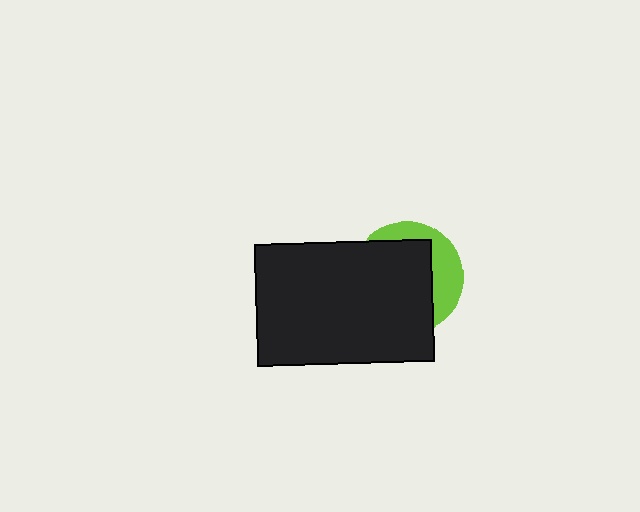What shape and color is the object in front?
The object in front is a black rectangle.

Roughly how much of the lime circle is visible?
A small part of it is visible (roughly 32%).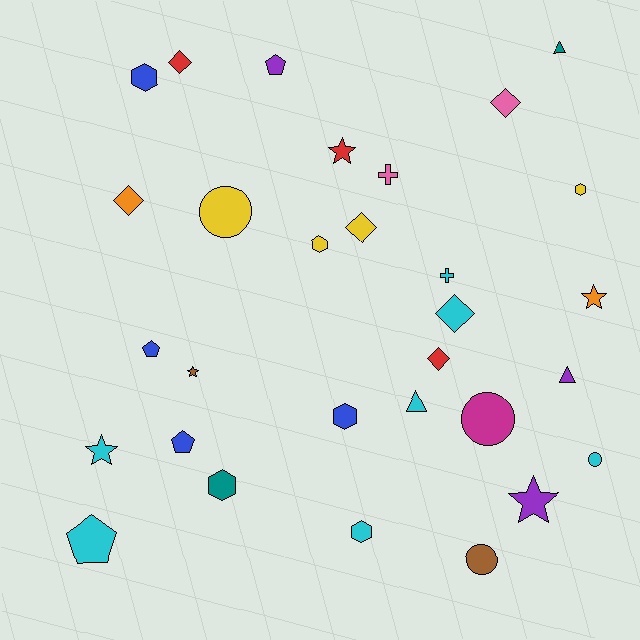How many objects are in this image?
There are 30 objects.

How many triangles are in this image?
There are 3 triangles.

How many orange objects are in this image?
There are 2 orange objects.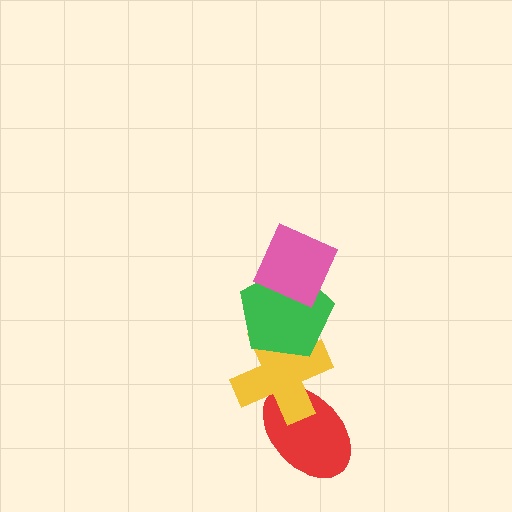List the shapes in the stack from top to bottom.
From top to bottom: the pink diamond, the green pentagon, the yellow cross, the red ellipse.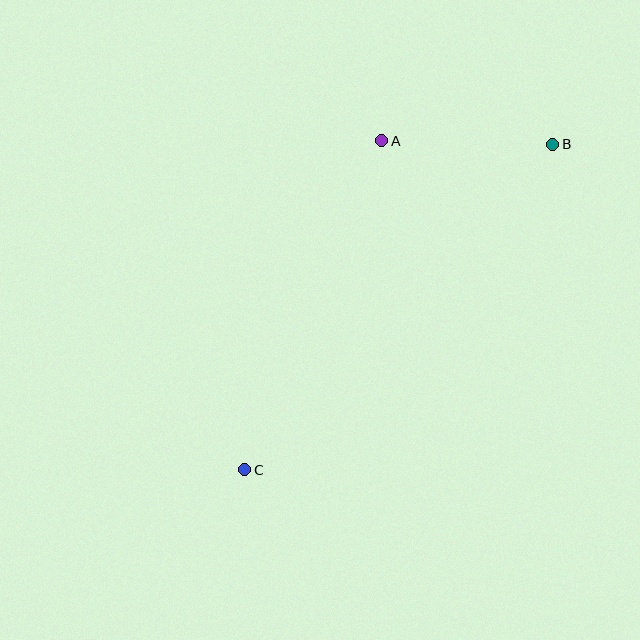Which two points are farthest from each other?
Points B and C are farthest from each other.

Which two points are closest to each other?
Points A and B are closest to each other.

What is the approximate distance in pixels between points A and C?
The distance between A and C is approximately 357 pixels.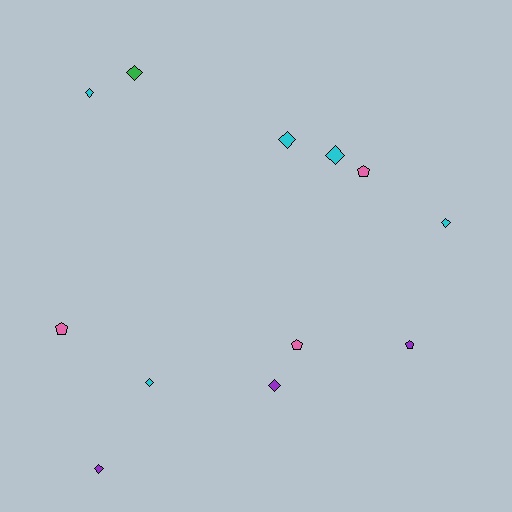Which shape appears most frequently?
Diamond, with 8 objects.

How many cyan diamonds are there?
There are 5 cyan diamonds.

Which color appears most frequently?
Cyan, with 5 objects.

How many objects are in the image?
There are 12 objects.